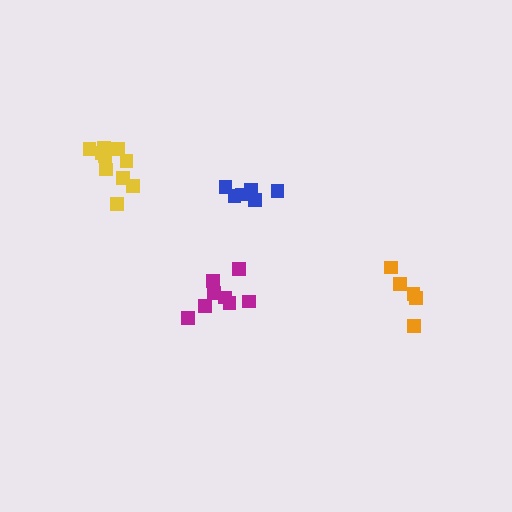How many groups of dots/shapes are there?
There are 4 groups.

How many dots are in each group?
Group 1: 8 dots, Group 2: 10 dots, Group 3: 6 dots, Group 4: 5 dots (29 total).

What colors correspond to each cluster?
The clusters are colored: magenta, yellow, blue, orange.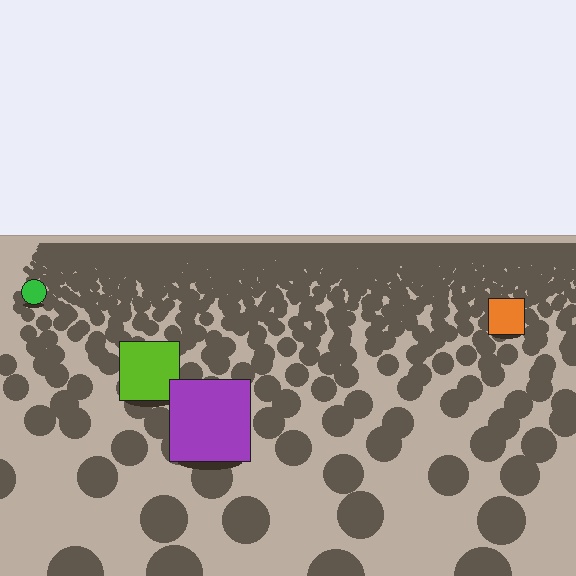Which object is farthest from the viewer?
The green circle is farthest from the viewer. It appears smaller and the ground texture around it is denser.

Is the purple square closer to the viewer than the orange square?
Yes. The purple square is closer — you can tell from the texture gradient: the ground texture is coarser near it.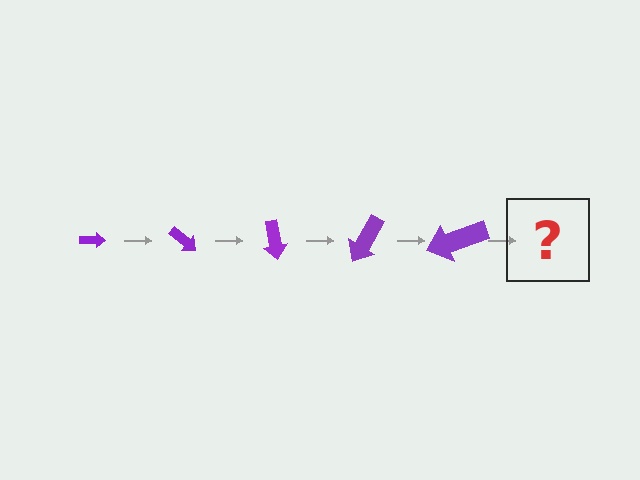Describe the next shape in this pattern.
It should be an arrow, larger than the previous one and rotated 200 degrees from the start.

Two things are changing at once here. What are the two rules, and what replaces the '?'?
The two rules are that the arrow grows larger each step and it rotates 40 degrees each step. The '?' should be an arrow, larger than the previous one and rotated 200 degrees from the start.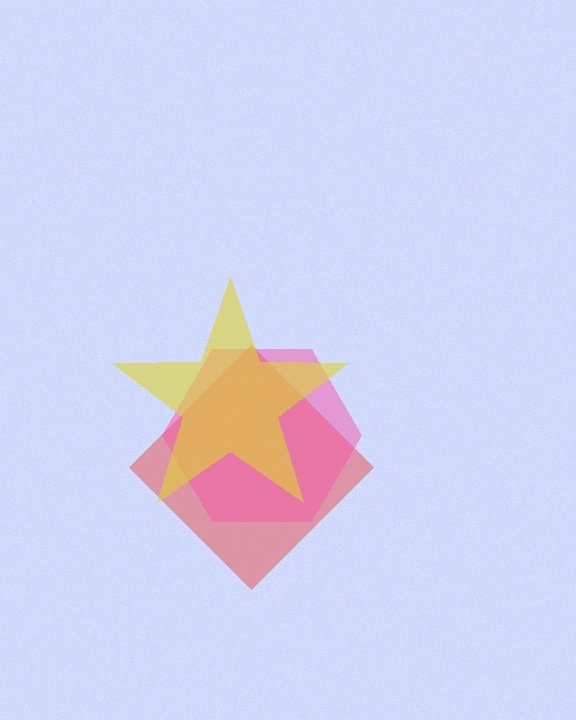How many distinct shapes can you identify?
There are 3 distinct shapes: a red diamond, a pink hexagon, a yellow star.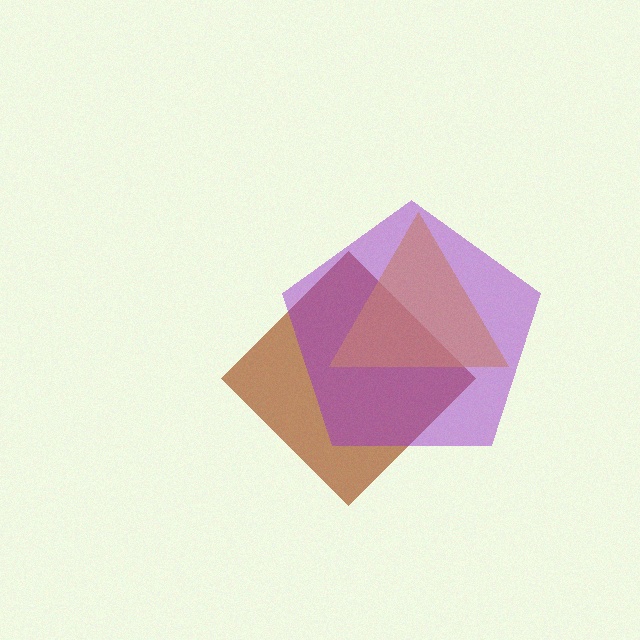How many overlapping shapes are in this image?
There are 3 overlapping shapes in the image.